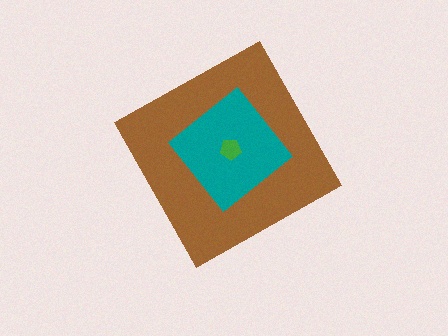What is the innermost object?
The green pentagon.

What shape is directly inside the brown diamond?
The teal diamond.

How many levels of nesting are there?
3.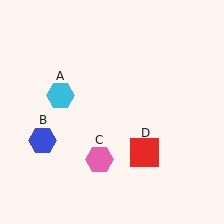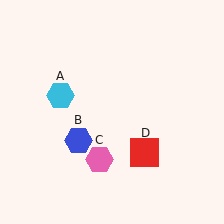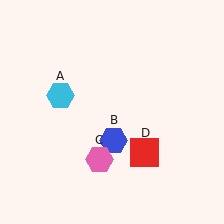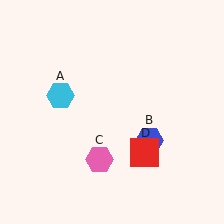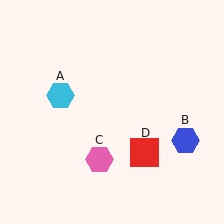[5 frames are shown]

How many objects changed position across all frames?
1 object changed position: blue hexagon (object B).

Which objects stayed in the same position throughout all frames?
Cyan hexagon (object A) and pink hexagon (object C) and red square (object D) remained stationary.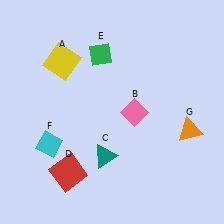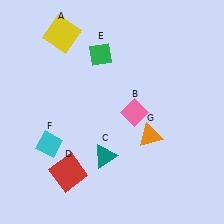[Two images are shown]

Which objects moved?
The objects that moved are: the yellow square (A), the orange triangle (G).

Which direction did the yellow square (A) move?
The yellow square (A) moved up.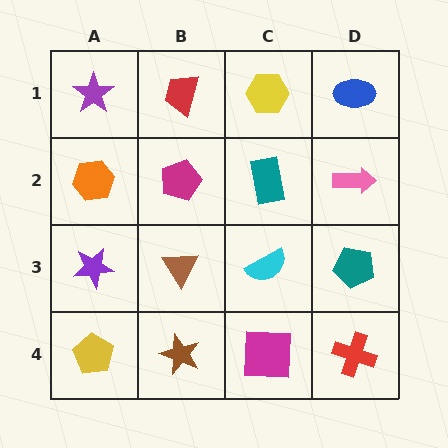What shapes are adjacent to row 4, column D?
A teal pentagon (row 3, column D), a magenta square (row 4, column C).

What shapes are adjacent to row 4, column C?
A cyan semicircle (row 3, column C), a brown star (row 4, column B), a red cross (row 4, column D).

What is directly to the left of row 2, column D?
A teal rectangle.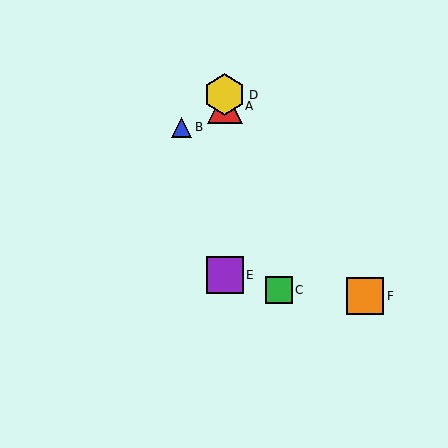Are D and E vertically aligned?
Yes, both are at x≈225.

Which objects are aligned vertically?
Objects A, D, E are aligned vertically.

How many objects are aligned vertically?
3 objects (A, D, E) are aligned vertically.